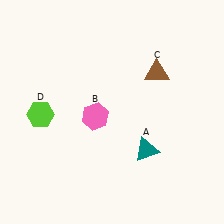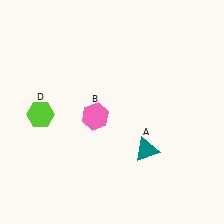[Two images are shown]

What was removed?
The brown triangle (C) was removed in Image 2.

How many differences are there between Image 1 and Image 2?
There is 1 difference between the two images.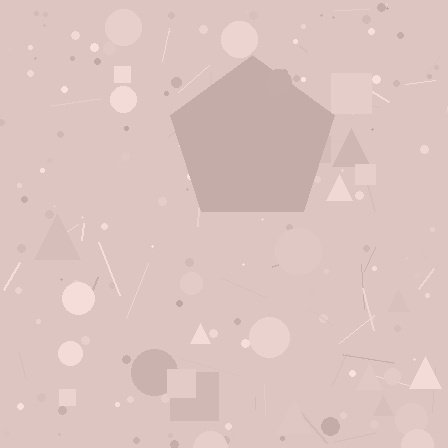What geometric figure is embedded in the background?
A pentagon is embedded in the background.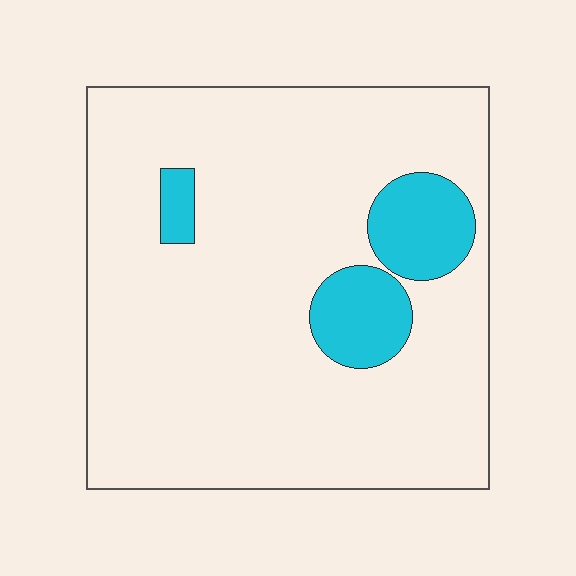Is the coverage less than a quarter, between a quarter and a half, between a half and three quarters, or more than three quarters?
Less than a quarter.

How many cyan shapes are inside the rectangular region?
3.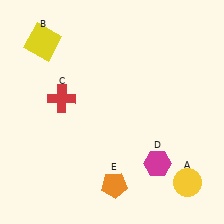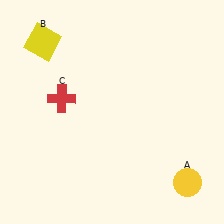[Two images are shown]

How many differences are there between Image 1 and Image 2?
There are 2 differences between the two images.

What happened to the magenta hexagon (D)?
The magenta hexagon (D) was removed in Image 2. It was in the bottom-right area of Image 1.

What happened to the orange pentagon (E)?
The orange pentagon (E) was removed in Image 2. It was in the bottom-right area of Image 1.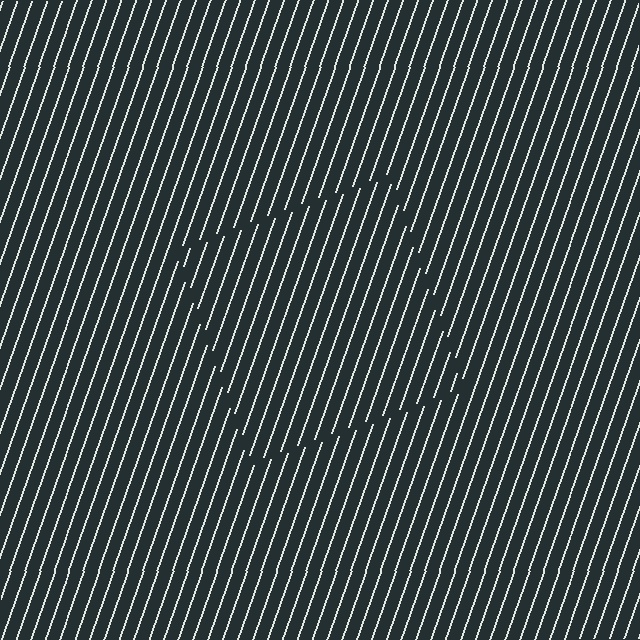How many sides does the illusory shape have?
4 sides — the line-ends trace a square.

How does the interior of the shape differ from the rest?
The interior of the shape contains the same grating, shifted by half a period — the contour is defined by the phase discontinuity where line-ends from the inner and outer gratings abut.